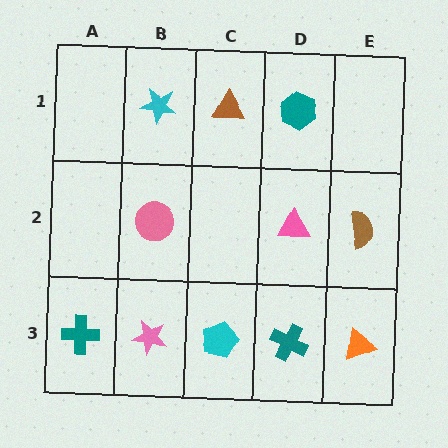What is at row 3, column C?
A cyan pentagon.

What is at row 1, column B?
A cyan star.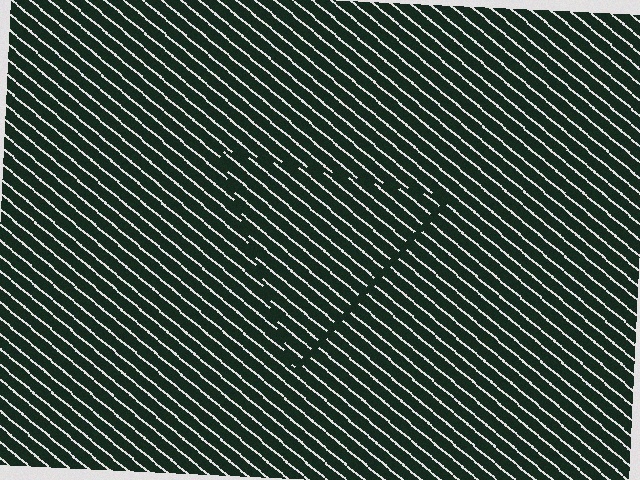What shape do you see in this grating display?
An illusory triangle. The interior of the shape contains the same grating, shifted by half a period — the contour is defined by the phase discontinuity where line-ends from the inner and outer gratings abut.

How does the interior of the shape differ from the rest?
The interior of the shape contains the same grating, shifted by half a period — the contour is defined by the phase discontinuity where line-ends from the inner and outer gratings abut.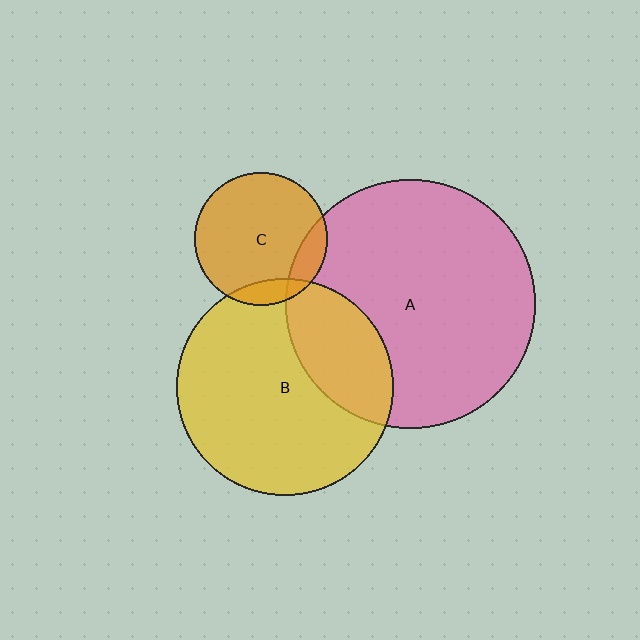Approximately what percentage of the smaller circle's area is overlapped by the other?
Approximately 10%.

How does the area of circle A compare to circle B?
Approximately 1.3 times.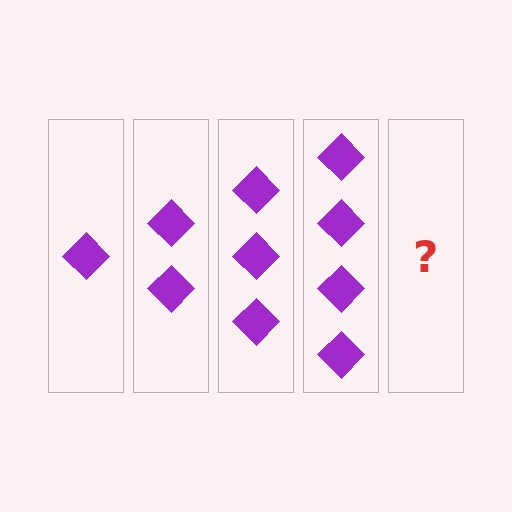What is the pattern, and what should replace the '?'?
The pattern is that each step adds one more diamond. The '?' should be 5 diamonds.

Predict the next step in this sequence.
The next step is 5 diamonds.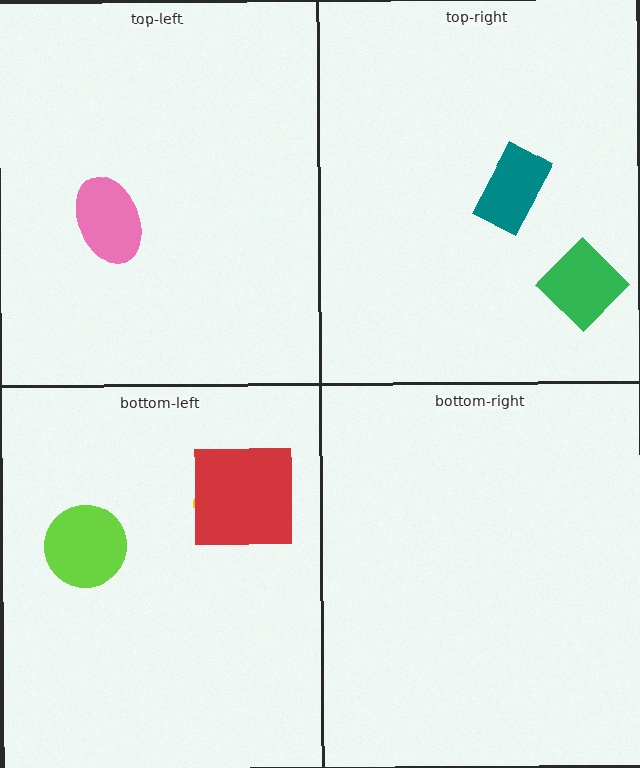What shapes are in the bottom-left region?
The yellow semicircle, the red square, the lime circle.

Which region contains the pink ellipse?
The top-left region.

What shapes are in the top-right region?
The green diamond, the teal rectangle.